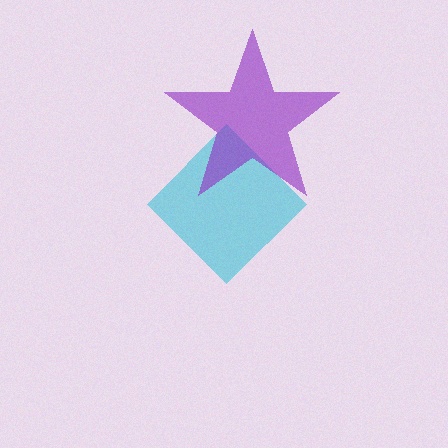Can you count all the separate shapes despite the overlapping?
Yes, there are 2 separate shapes.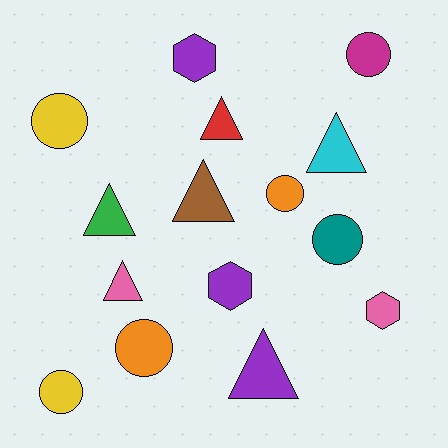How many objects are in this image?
There are 15 objects.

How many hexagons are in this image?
There are 3 hexagons.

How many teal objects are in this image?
There is 1 teal object.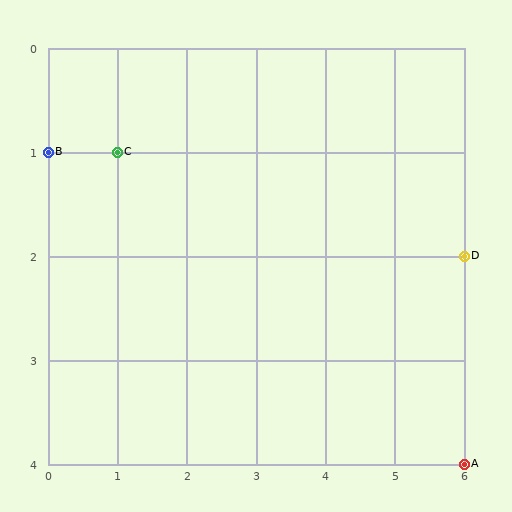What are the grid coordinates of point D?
Point D is at grid coordinates (6, 2).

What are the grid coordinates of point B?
Point B is at grid coordinates (0, 1).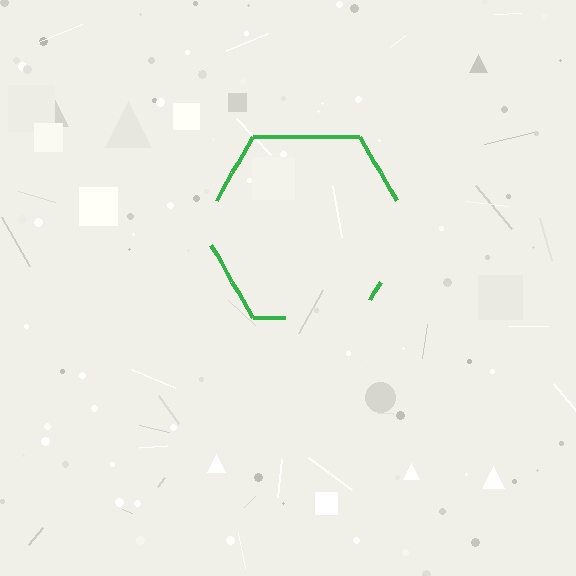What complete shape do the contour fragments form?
The contour fragments form a hexagon.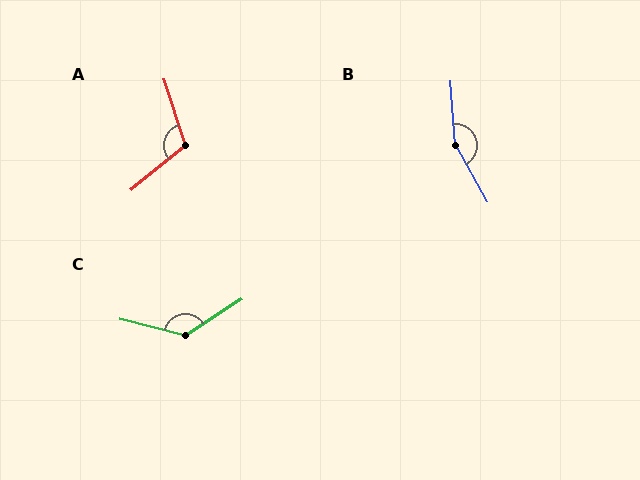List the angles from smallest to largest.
A (111°), C (133°), B (156°).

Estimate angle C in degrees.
Approximately 133 degrees.